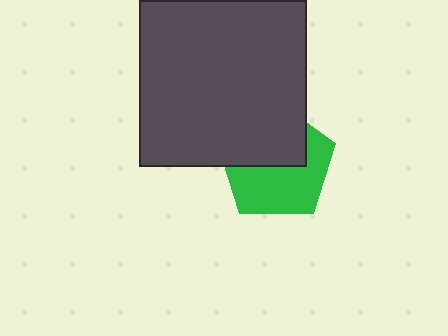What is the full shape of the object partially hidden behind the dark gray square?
The partially hidden object is a green pentagon.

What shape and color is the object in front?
The object in front is a dark gray square.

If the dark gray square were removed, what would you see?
You would see the complete green pentagon.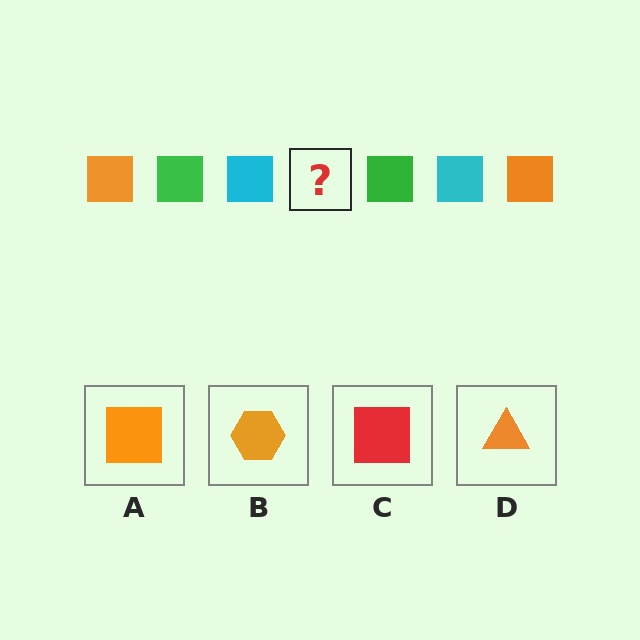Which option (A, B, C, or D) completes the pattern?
A.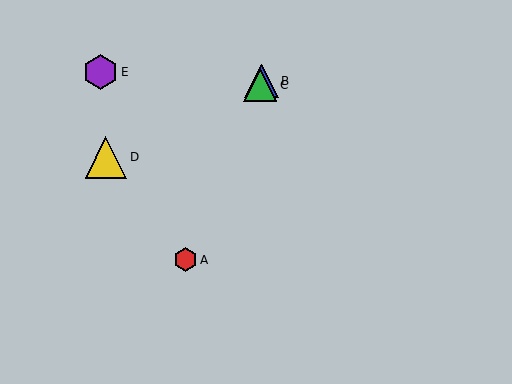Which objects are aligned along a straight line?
Objects A, B, C are aligned along a straight line.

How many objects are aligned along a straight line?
3 objects (A, B, C) are aligned along a straight line.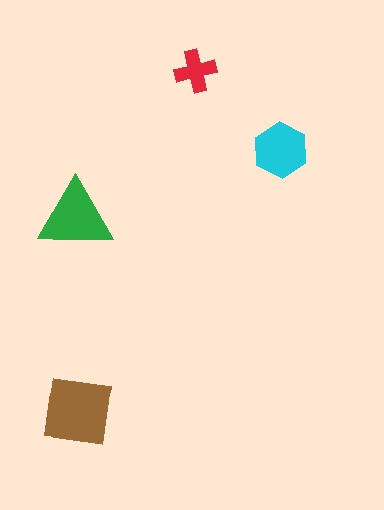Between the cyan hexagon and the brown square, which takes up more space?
The brown square.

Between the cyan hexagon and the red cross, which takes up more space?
The cyan hexagon.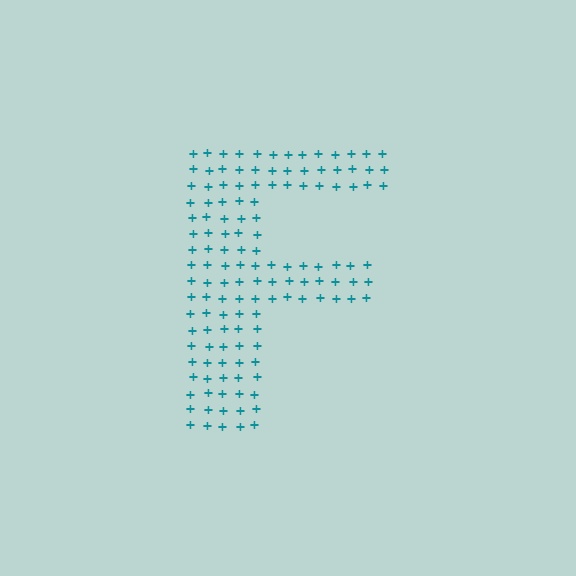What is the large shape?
The large shape is the letter F.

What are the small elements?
The small elements are plus signs.